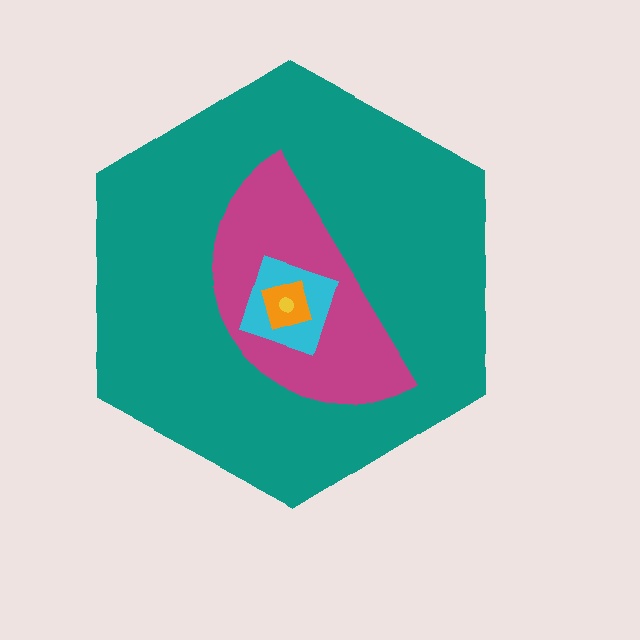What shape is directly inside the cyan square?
The orange diamond.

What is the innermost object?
The yellow circle.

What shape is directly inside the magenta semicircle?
The cyan square.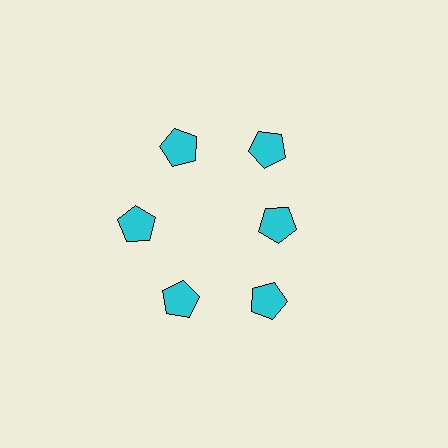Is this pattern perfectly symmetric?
No. The 6 cyan pentagons are arranged in a ring, but one element near the 3 o'clock position is pulled inward toward the center, breaking the 6-fold rotational symmetry.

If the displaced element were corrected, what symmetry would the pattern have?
It would have 6-fold rotational symmetry — the pattern would map onto itself every 60 degrees.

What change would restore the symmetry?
The symmetry would be restored by moving it outward, back onto the ring so that all 6 pentagons sit at equal angles and equal distance from the center.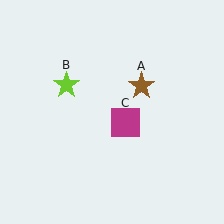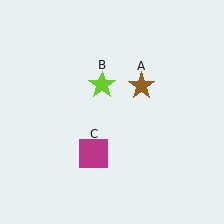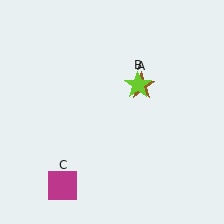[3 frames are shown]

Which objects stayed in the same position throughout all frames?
Brown star (object A) remained stationary.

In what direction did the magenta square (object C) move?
The magenta square (object C) moved down and to the left.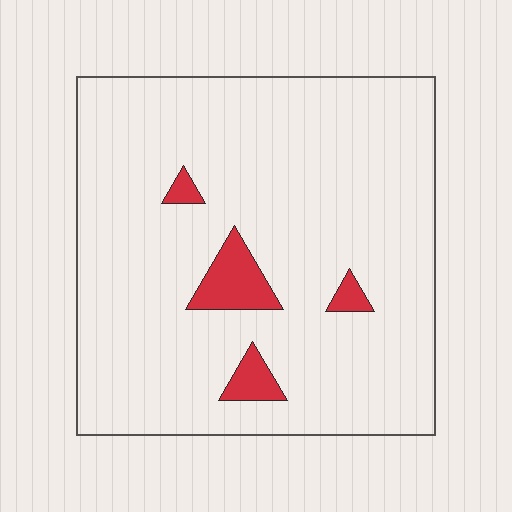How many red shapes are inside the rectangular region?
4.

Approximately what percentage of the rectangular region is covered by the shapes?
Approximately 5%.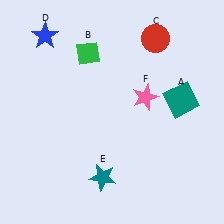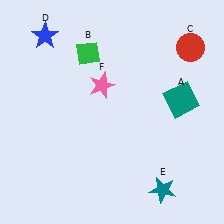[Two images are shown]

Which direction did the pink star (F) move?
The pink star (F) moved left.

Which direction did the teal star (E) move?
The teal star (E) moved right.